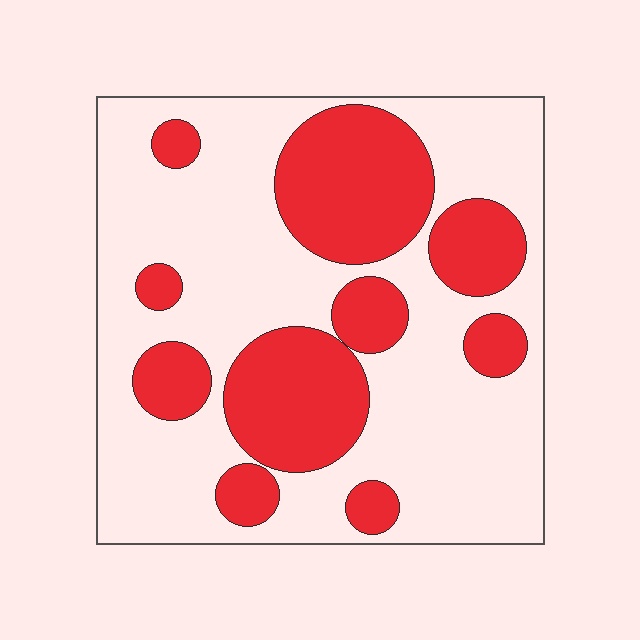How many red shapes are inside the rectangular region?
10.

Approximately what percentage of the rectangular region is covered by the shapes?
Approximately 35%.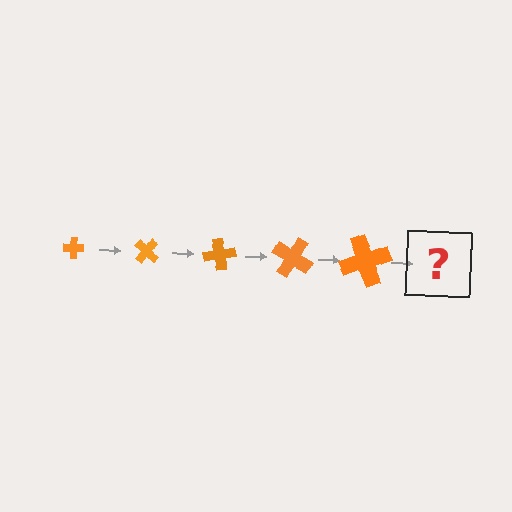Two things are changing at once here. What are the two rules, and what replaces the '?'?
The two rules are that the cross grows larger each step and it rotates 40 degrees each step. The '?' should be a cross, larger than the previous one and rotated 200 degrees from the start.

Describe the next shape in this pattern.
It should be a cross, larger than the previous one and rotated 200 degrees from the start.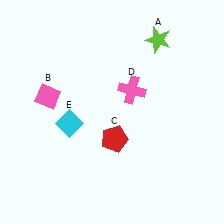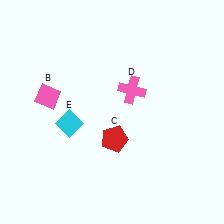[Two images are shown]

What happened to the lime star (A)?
The lime star (A) was removed in Image 2. It was in the top-right area of Image 1.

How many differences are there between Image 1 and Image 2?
There is 1 difference between the two images.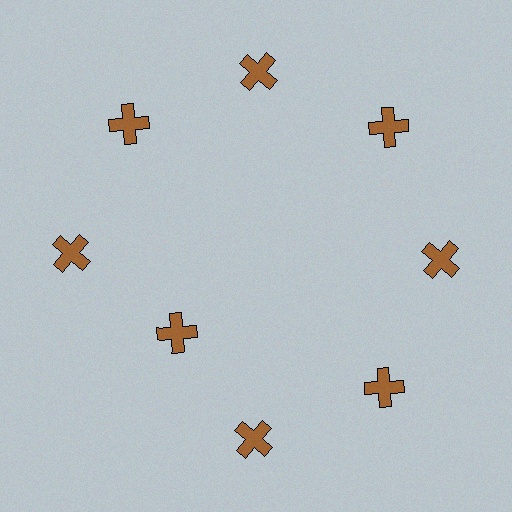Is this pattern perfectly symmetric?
No. The 8 brown crosses are arranged in a ring, but one element near the 8 o'clock position is pulled inward toward the center, breaking the 8-fold rotational symmetry.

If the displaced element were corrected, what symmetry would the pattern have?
It would have 8-fold rotational symmetry — the pattern would map onto itself every 45 degrees.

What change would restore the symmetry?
The symmetry would be restored by moving it outward, back onto the ring so that all 8 crosses sit at equal angles and equal distance from the center.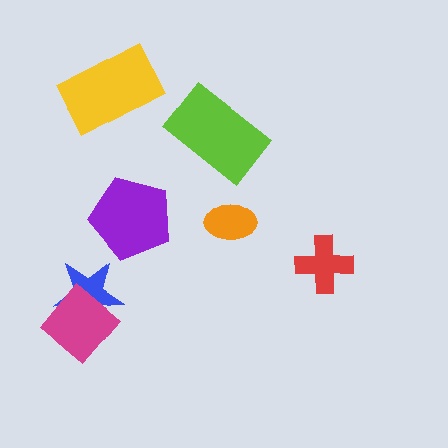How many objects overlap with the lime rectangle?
0 objects overlap with the lime rectangle.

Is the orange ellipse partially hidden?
No, no other shape covers it.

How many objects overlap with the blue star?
1 object overlaps with the blue star.